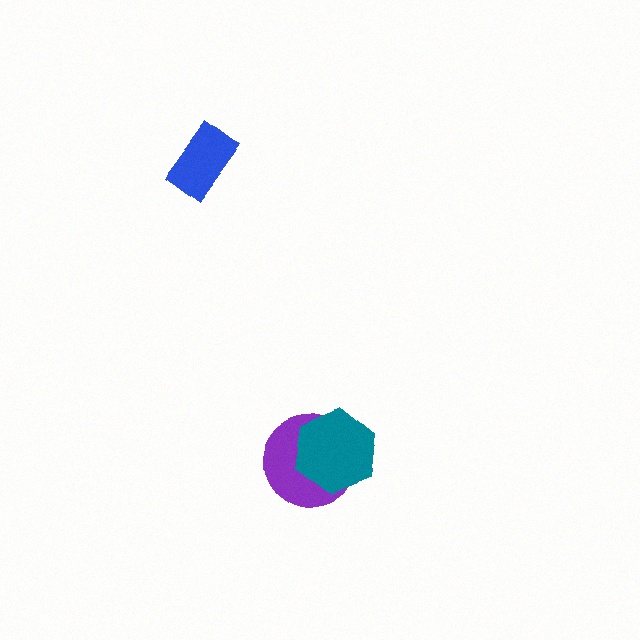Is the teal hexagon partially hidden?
No, no other shape covers it.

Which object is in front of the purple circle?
The teal hexagon is in front of the purple circle.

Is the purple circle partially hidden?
Yes, it is partially covered by another shape.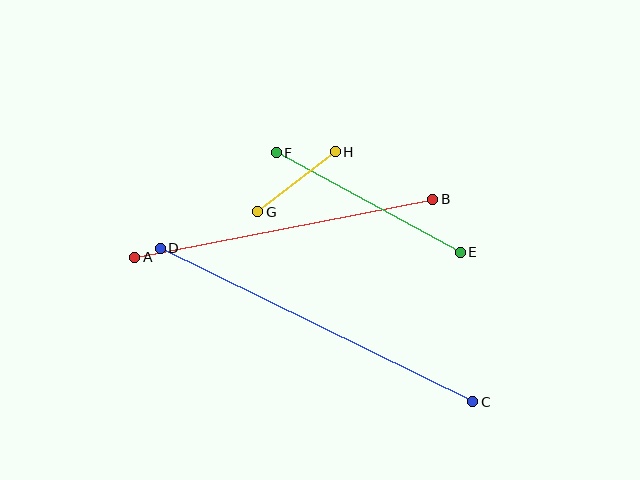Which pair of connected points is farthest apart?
Points C and D are farthest apart.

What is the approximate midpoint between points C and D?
The midpoint is at approximately (317, 325) pixels.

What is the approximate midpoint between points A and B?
The midpoint is at approximately (284, 228) pixels.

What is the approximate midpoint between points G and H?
The midpoint is at approximately (297, 182) pixels.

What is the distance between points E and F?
The distance is approximately 209 pixels.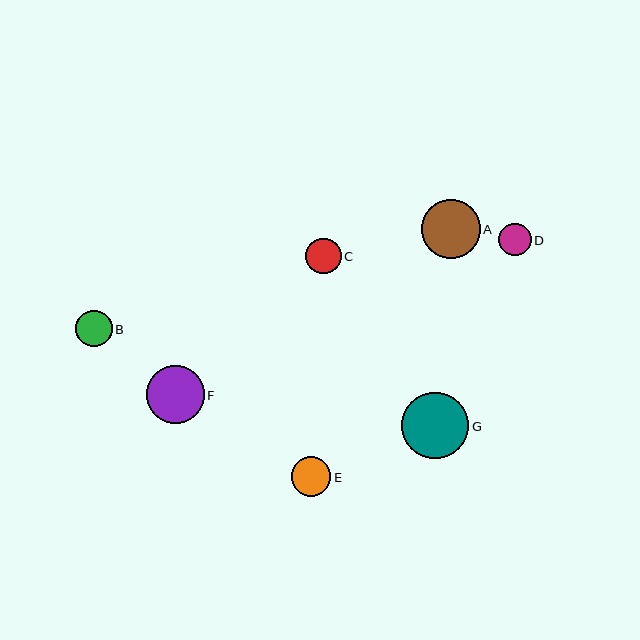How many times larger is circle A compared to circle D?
Circle A is approximately 1.8 times the size of circle D.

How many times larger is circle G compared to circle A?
Circle G is approximately 1.1 times the size of circle A.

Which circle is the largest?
Circle G is the largest with a size of approximately 67 pixels.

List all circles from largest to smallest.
From largest to smallest: G, A, F, E, B, C, D.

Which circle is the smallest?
Circle D is the smallest with a size of approximately 32 pixels.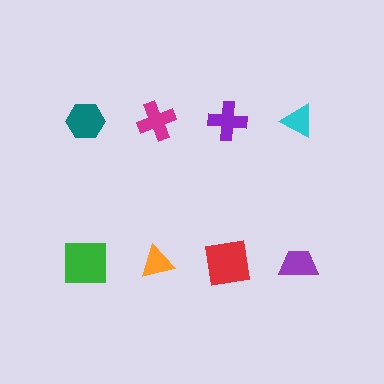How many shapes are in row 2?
4 shapes.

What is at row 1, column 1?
A teal hexagon.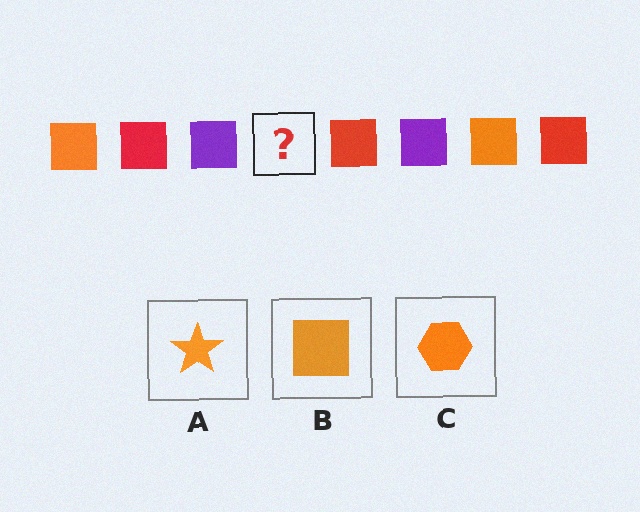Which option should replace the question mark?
Option B.